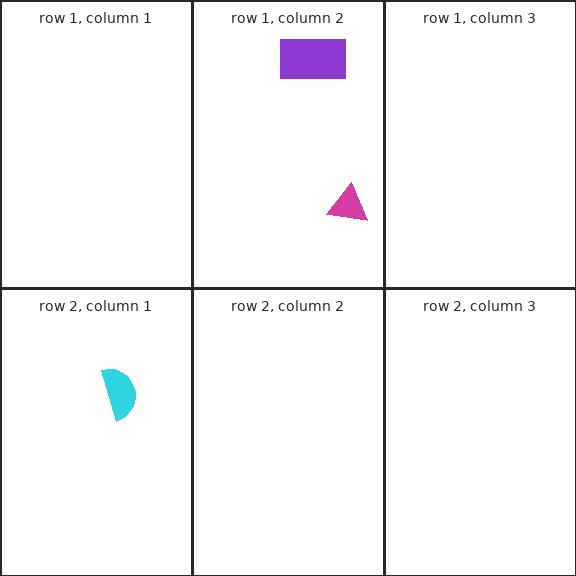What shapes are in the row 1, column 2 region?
The purple rectangle, the magenta triangle.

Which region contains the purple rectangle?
The row 1, column 2 region.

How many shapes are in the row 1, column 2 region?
2.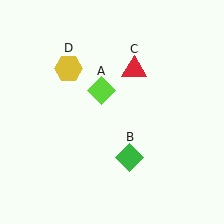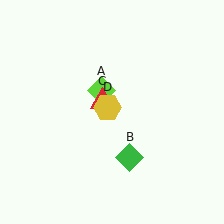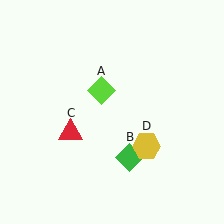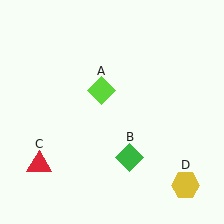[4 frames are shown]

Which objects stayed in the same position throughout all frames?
Lime diamond (object A) and green diamond (object B) remained stationary.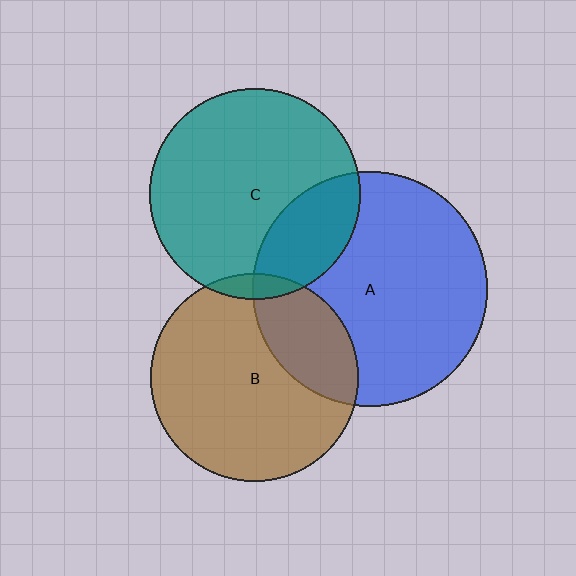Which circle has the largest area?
Circle A (blue).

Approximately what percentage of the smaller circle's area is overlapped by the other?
Approximately 5%.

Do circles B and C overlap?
Yes.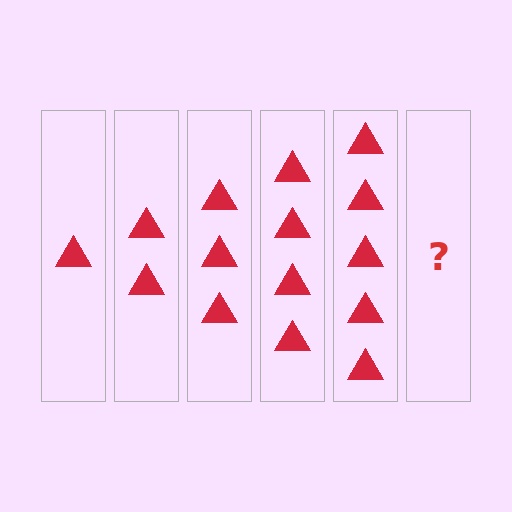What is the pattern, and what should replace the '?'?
The pattern is that each step adds one more triangle. The '?' should be 6 triangles.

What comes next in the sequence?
The next element should be 6 triangles.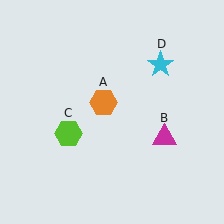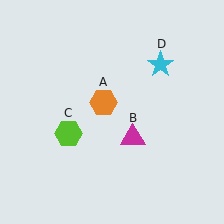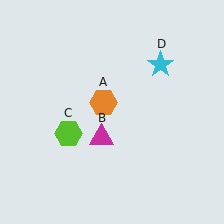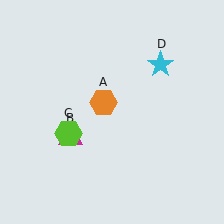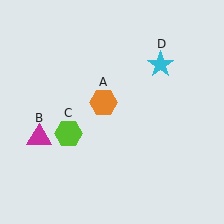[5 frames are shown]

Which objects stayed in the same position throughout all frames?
Orange hexagon (object A) and lime hexagon (object C) and cyan star (object D) remained stationary.